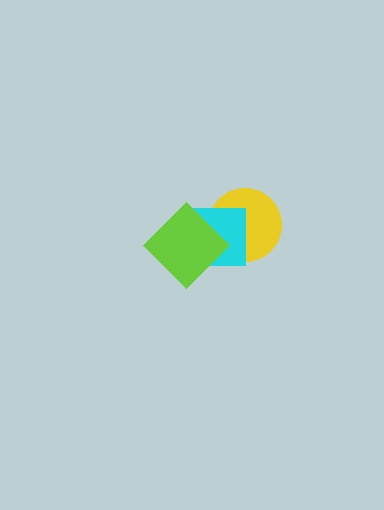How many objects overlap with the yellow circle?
2 objects overlap with the yellow circle.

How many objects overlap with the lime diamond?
2 objects overlap with the lime diamond.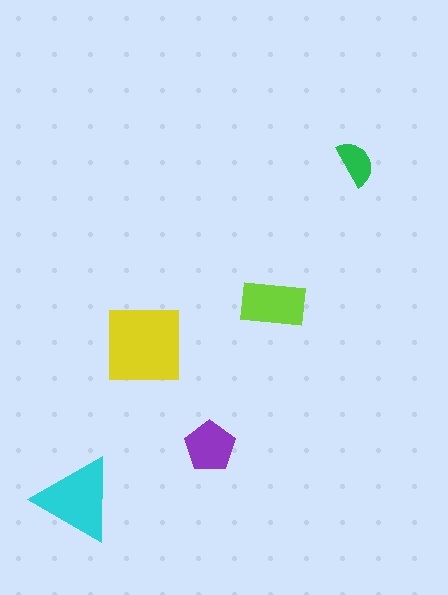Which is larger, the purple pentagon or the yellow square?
The yellow square.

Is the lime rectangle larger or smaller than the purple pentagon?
Larger.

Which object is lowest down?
The cyan triangle is bottommost.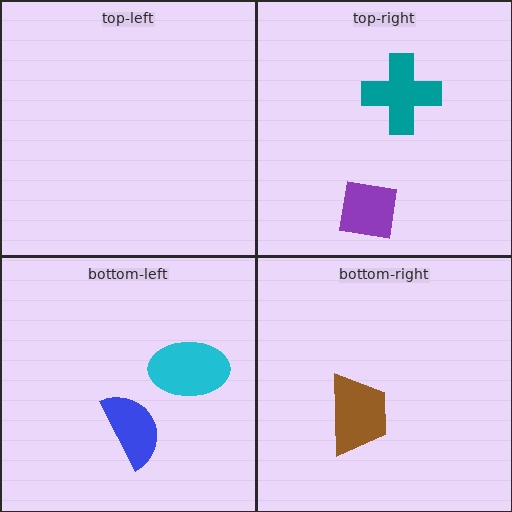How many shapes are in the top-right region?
2.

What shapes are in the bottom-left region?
The blue semicircle, the cyan ellipse.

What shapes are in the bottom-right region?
The brown trapezoid.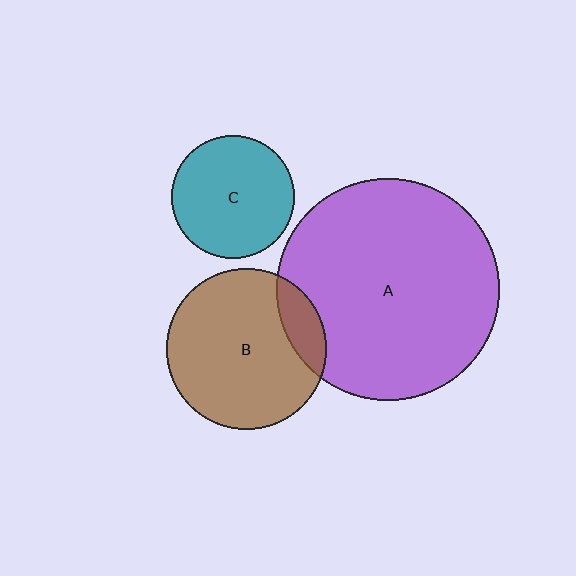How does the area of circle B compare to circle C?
Approximately 1.7 times.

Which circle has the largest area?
Circle A (purple).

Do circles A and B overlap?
Yes.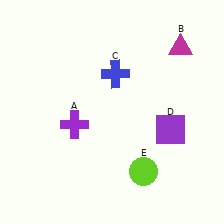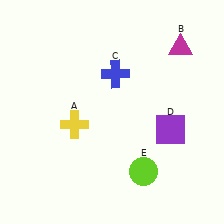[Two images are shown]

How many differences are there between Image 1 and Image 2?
There is 1 difference between the two images.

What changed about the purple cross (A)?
In Image 1, A is purple. In Image 2, it changed to yellow.